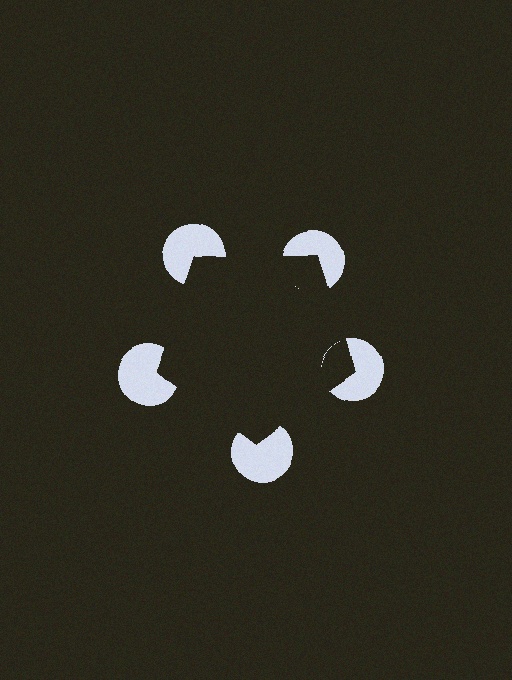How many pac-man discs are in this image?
There are 5 — one at each vertex of the illusory pentagon.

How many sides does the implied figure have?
5 sides.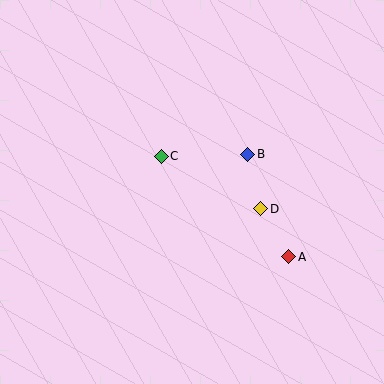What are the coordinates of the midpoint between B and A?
The midpoint between B and A is at (268, 205).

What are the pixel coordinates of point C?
Point C is at (161, 156).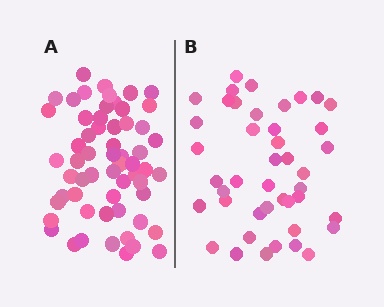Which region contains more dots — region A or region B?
Region A (the left region) has more dots.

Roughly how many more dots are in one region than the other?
Region A has approximately 15 more dots than region B.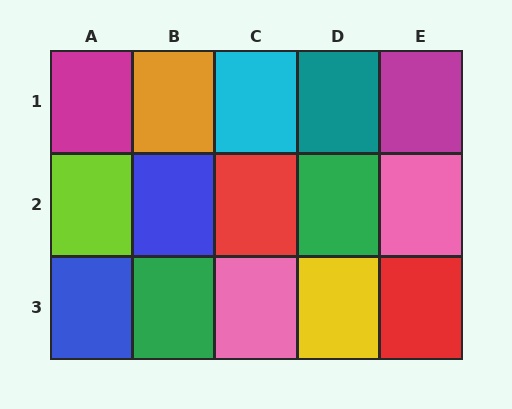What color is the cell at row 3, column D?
Yellow.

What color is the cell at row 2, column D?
Green.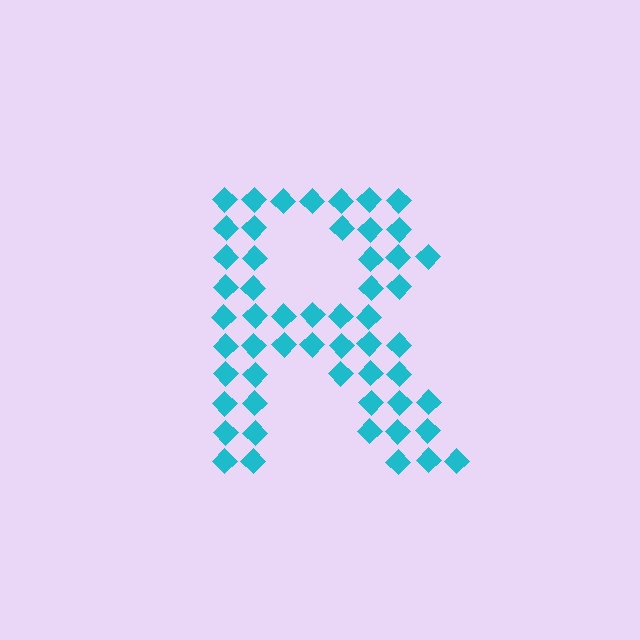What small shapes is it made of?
It is made of small diamonds.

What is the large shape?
The large shape is the letter R.